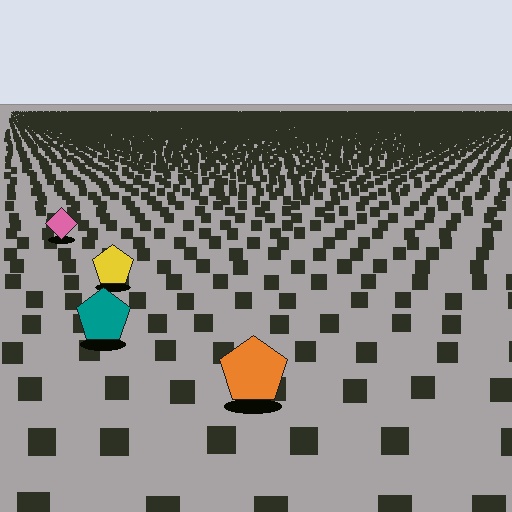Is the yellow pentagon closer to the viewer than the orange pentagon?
No. The orange pentagon is closer — you can tell from the texture gradient: the ground texture is coarser near it.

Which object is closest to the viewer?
The orange pentagon is closest. The texture marks near it are larger and more spread out.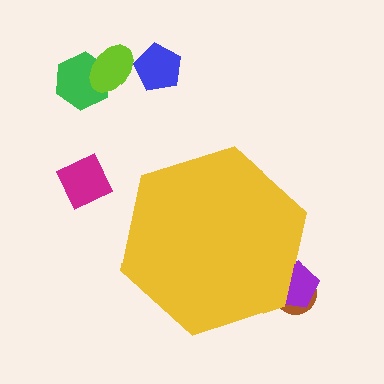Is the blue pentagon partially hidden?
No, the blue pentagon is fully visible.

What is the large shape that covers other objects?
A yellow hexagon.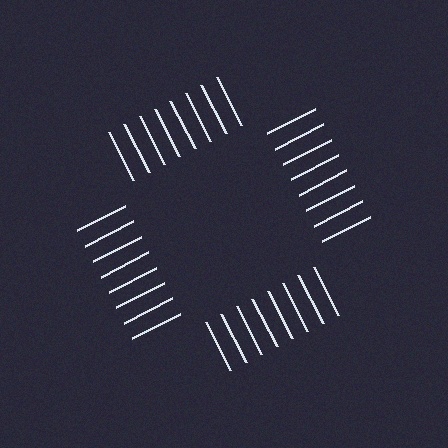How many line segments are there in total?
32 — 8 along each of the 4 edges.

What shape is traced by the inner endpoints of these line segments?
An illusory square — the line segments terminate on its edges but no continuous stroke is drawn.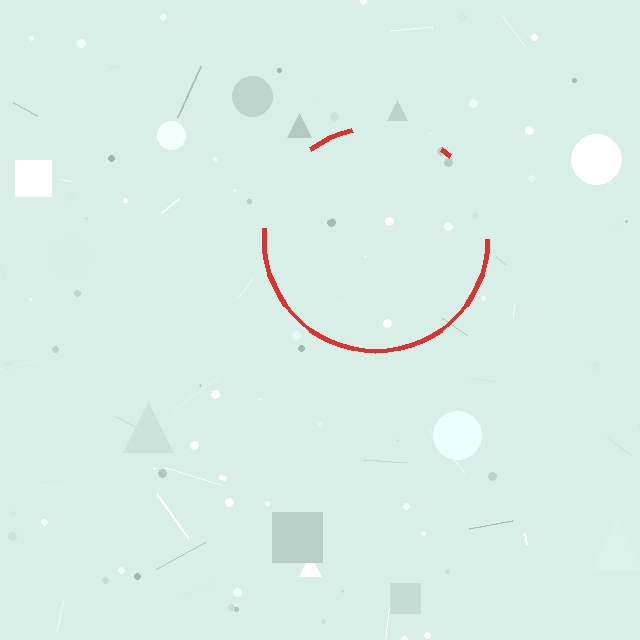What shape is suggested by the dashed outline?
The dashed outline suggests a circle.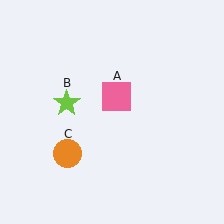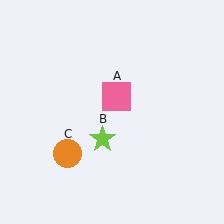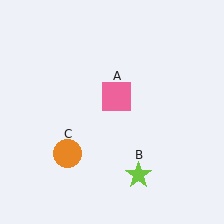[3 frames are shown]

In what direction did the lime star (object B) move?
The lime star (object B) moved down and to the right.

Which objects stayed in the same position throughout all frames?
Pink square (object A) and orange circle (object C) remained stationary.